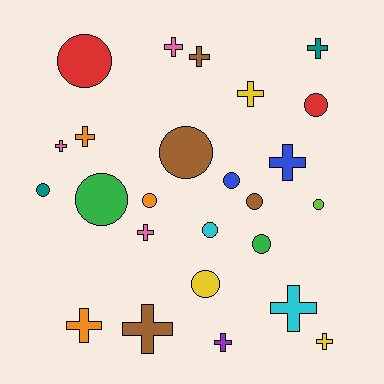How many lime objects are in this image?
There is 1 lime object.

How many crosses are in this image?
There are 13 crosses.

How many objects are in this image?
There are 25 objects.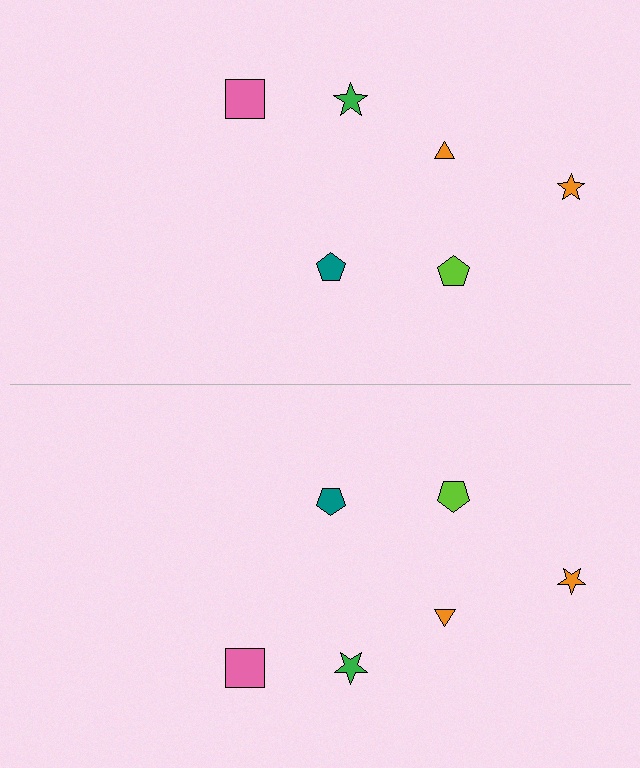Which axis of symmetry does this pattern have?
The pattern has a horizontal axis of symmetry running through the center of the image.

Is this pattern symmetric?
Yes, this pattern has bilateral (reflection) symmetry.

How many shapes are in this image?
There are 12 shapes in this image.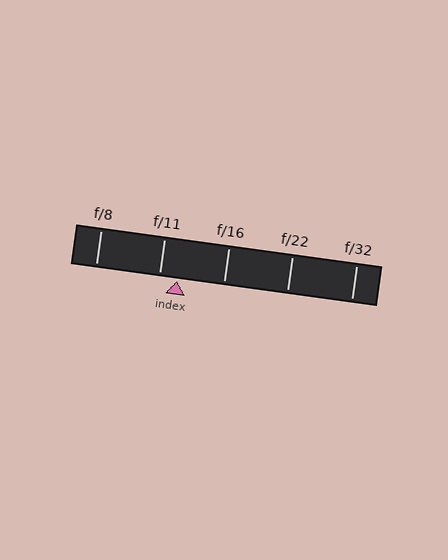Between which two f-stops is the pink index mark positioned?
The index mark is between f/11 and f/16.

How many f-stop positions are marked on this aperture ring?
There are 5 f-stop positions marked.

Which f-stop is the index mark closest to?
The index mark is closest to f/11.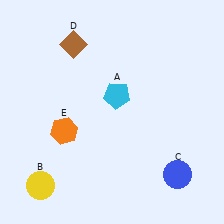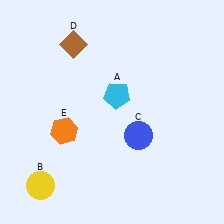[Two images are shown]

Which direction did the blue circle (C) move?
The blue circle (C) moved up.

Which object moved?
The blue circle (C) moved up.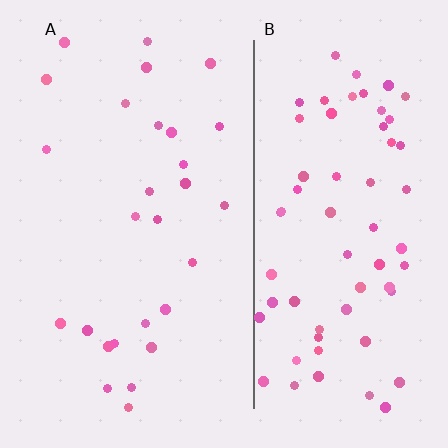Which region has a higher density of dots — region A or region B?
B (the right).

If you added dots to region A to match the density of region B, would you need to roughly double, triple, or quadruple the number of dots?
Approximately double.